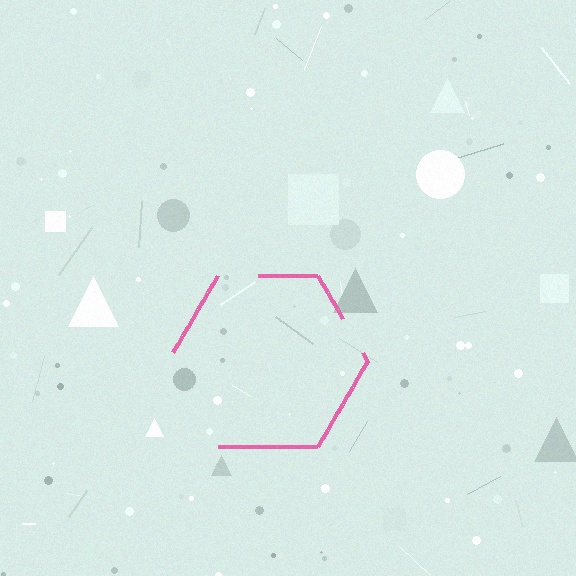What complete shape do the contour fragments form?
The contour fragments form a hexagon.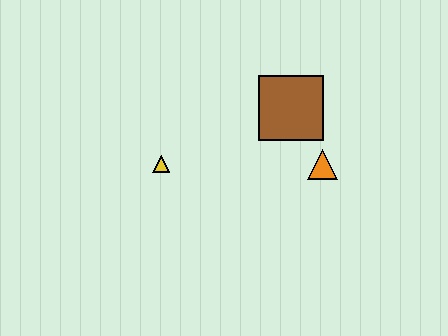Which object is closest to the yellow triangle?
The brown square is closest to the yellow triangle.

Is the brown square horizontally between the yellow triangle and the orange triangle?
Yes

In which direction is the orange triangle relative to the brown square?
The orange triangle is below the brown square.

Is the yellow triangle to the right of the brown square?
No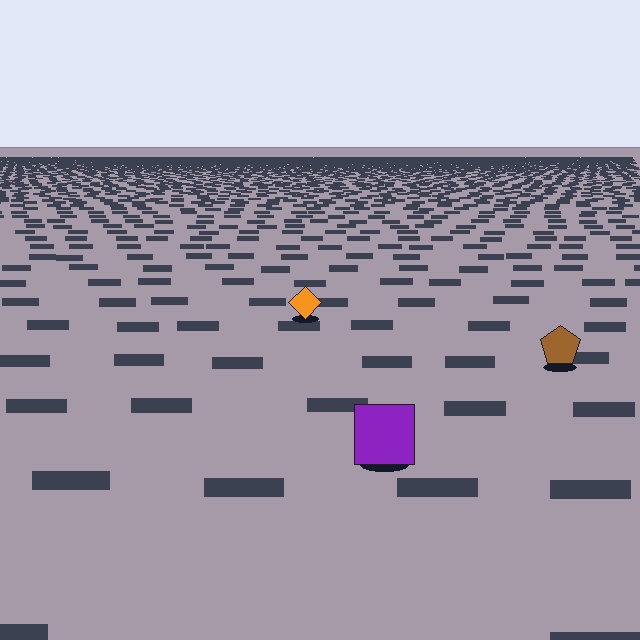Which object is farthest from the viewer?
The orange diamond is farthest from the viewer. It appears smaller and the ground texture around it is denser.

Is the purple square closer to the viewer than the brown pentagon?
Yes. The purple square is closer — you can tell from the texture gradient: the ground texture is coarser near it.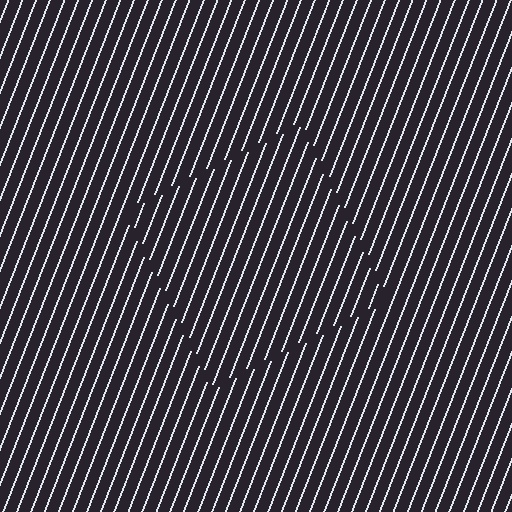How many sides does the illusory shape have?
4 sides — the line-ends trace a square.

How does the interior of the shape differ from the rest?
The interior of the shape contains the same grating, shifted by half a period — the contour is defined by the phase discontinuity where line-ends from the inner and outer gratings abut.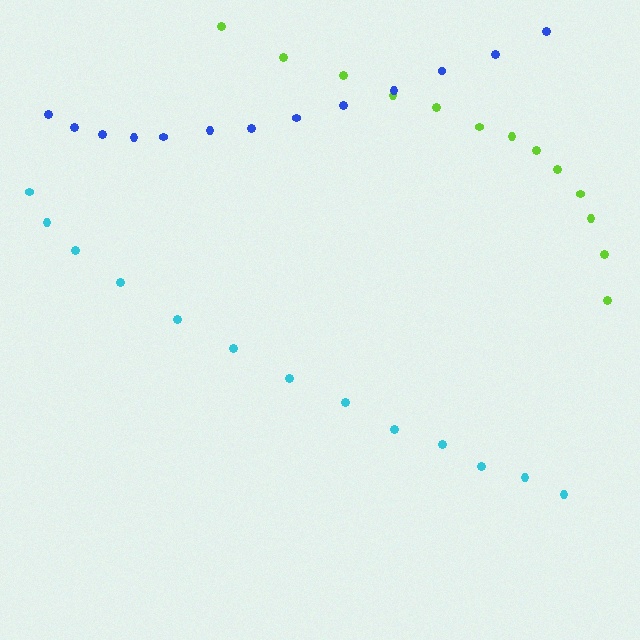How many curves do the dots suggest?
There are 3 distinct paths.